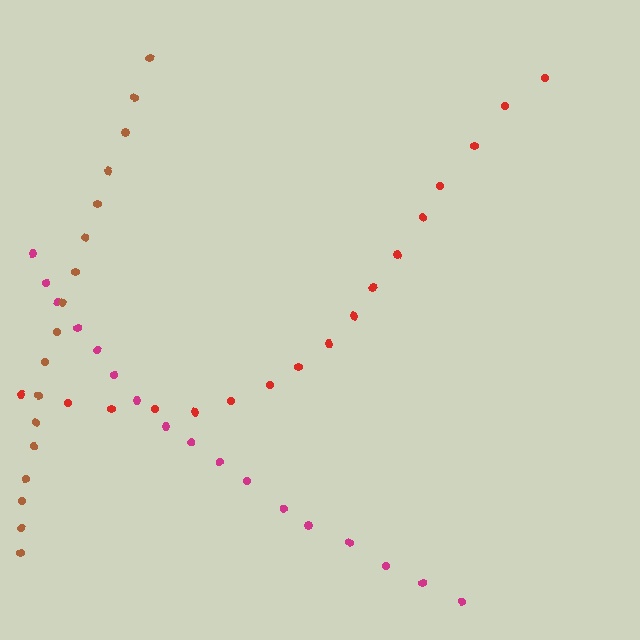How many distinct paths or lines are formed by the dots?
There are 3 distinct paths.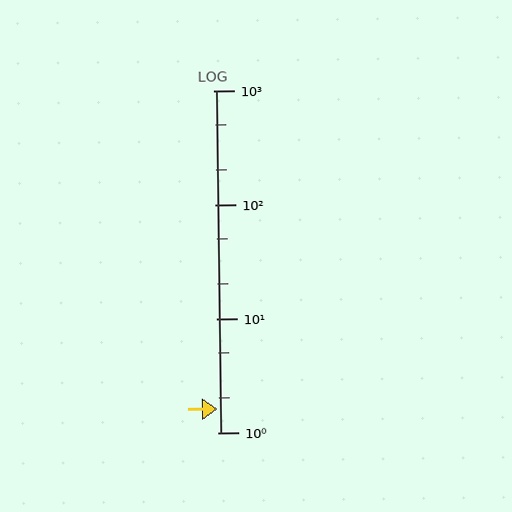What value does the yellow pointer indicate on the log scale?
The pointer indicates approximately 1.6.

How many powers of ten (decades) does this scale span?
The scale spans 3 decades, from 1 to 1000.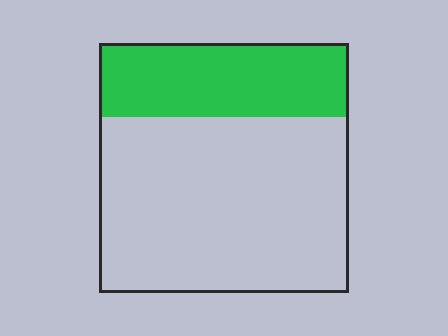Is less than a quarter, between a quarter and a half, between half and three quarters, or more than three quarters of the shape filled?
Between a quarter and a half.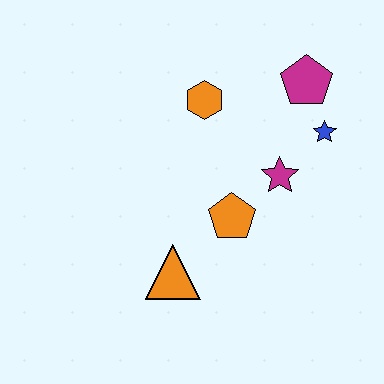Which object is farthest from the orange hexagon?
The orange triangle is farthest from the orange hexagon.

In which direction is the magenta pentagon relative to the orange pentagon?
The magenta pentagon is above the orange pentagon.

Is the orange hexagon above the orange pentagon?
Yes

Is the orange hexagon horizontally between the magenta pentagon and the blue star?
No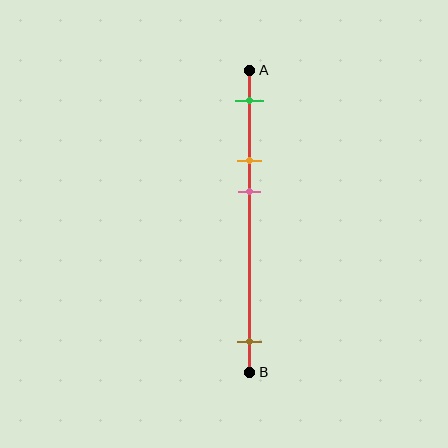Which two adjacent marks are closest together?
The orange and pink marks are the closest adjacent pair.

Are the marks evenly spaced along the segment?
No, the marks are not evenly spaced.